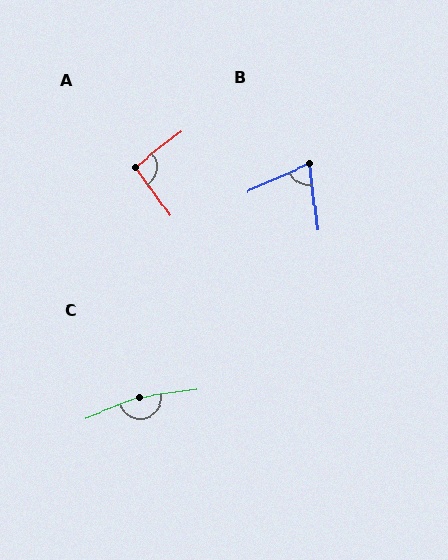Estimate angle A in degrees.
Approximately 92 degrees.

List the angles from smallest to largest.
B (73°), A (92°), C (166°).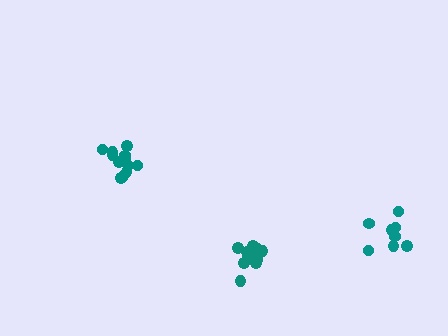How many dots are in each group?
Group 1: 12 dots, Group 2: 13 dots, Group 3: 8 dots (33 total).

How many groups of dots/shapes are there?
There are 3 groups.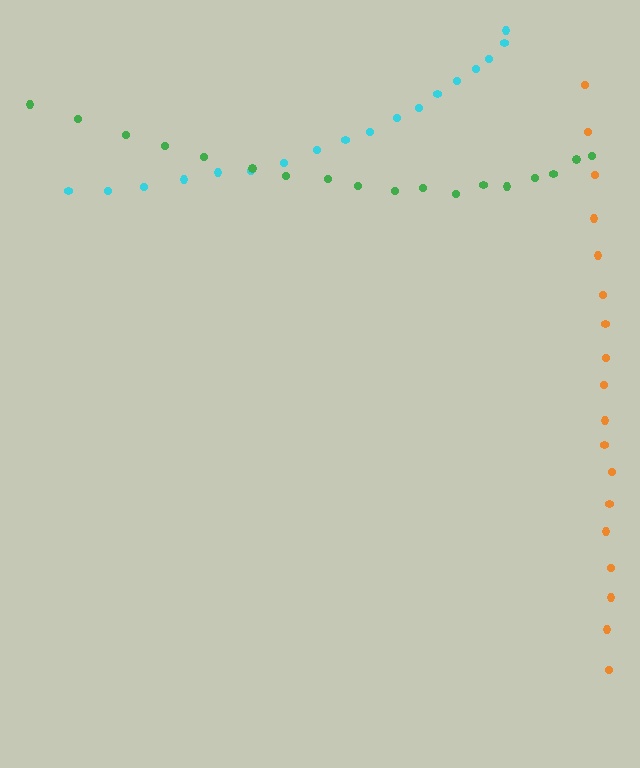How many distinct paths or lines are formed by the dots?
There are 3 distinct paths.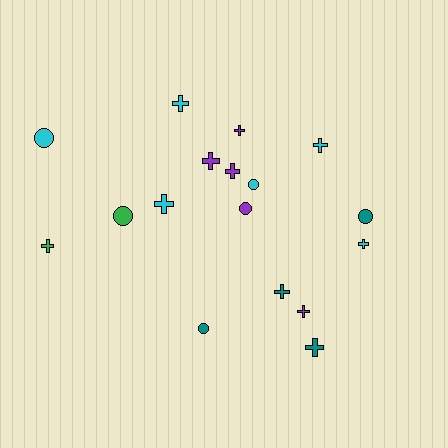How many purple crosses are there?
There are 4 purple crosses.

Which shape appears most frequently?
Cross, with 11 objects.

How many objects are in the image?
There are 17 objects.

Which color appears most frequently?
Cyan, with 6 objects.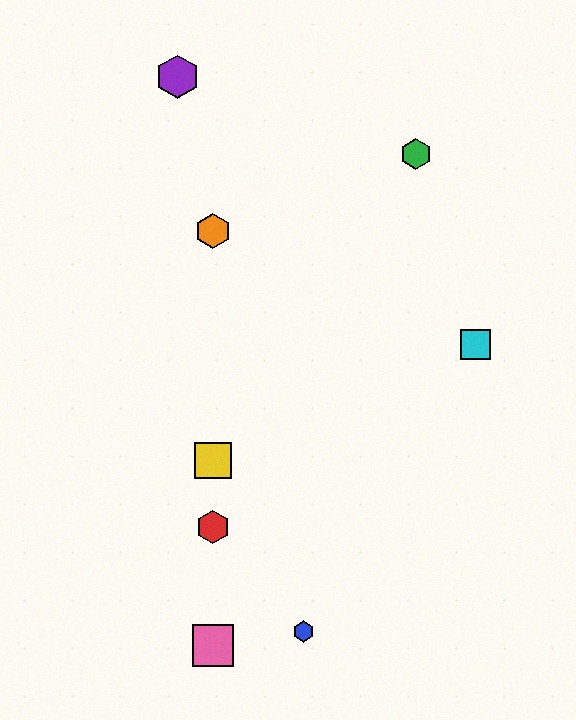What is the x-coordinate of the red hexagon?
The red hexagon is at x≈213.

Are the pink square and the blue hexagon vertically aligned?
No, the pink square is at x≈213 and the blue hexagon is at x≈304.